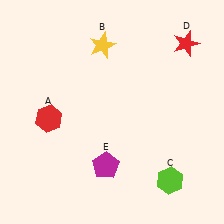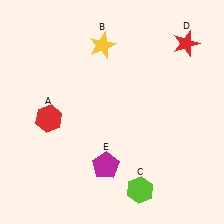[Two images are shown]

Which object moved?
The lime hexagon (C) moved left.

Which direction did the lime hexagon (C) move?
The lime hexagon (C) moved left.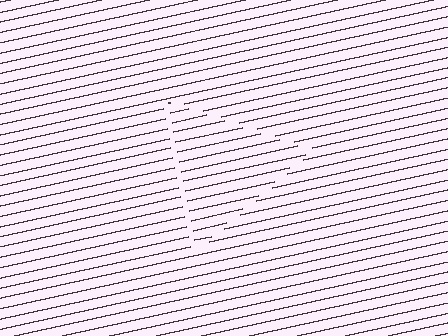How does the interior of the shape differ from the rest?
The interior of the shape contains the same grating, shifted by half a period — the contour is defined by the phase discontinuity where line-ends from the inner and outer gratings abut.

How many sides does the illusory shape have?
3 sides — the line-ends trace a triangle.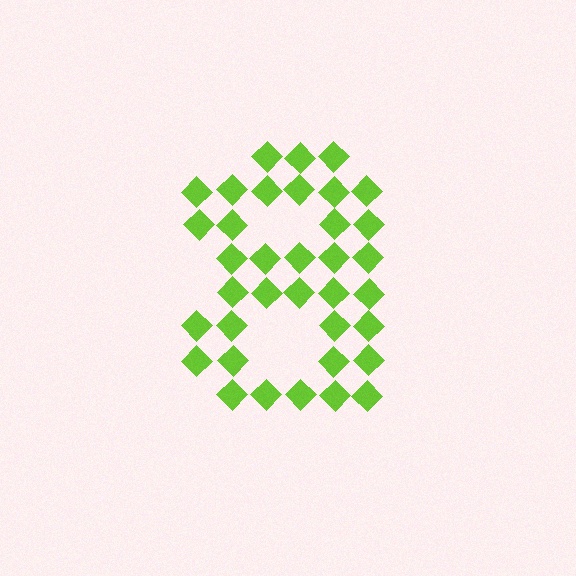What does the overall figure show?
The overall figure shows the digit 8.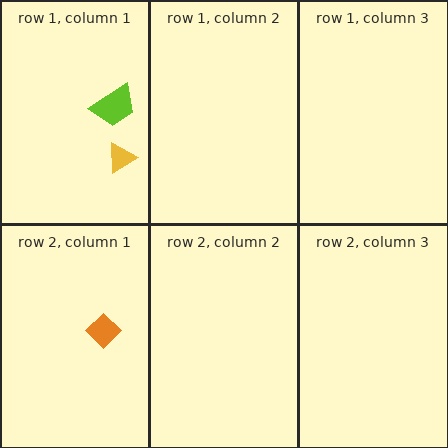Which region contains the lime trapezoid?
The row 1, column 1 region.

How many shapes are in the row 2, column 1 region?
1.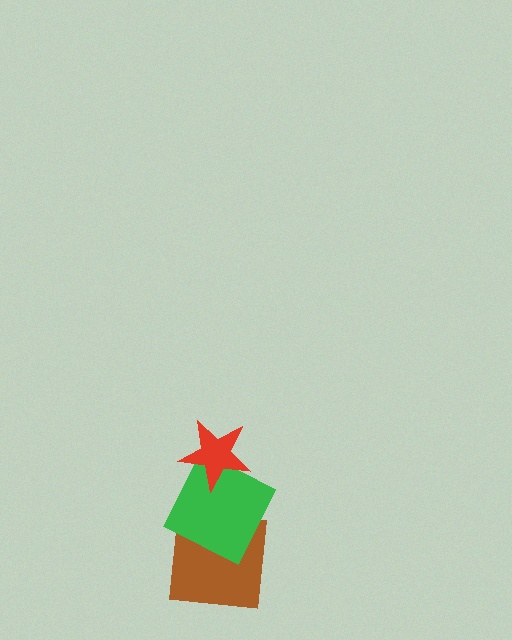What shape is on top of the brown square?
The green square is on top of the brown square.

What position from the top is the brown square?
The brown square is 3rd from the top.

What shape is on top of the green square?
The red star is on top of the green square.